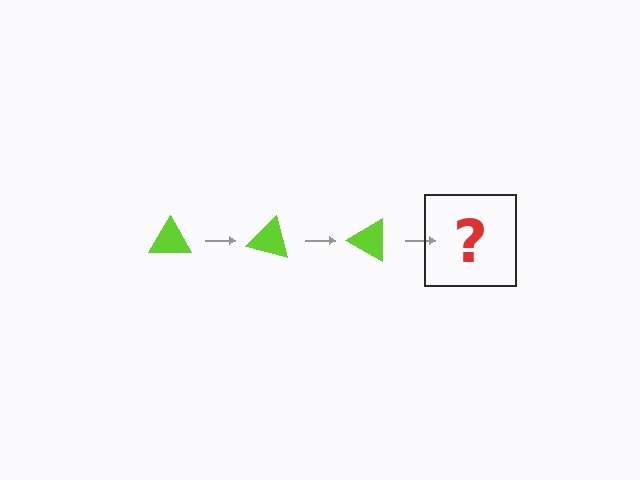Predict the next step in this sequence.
The next step is a lime triangle rotated 45 degrees.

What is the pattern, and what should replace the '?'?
The pattern is that the triangle rotates 15 degrees each step. The '?' should be a lime triangle rotated 45 degrees.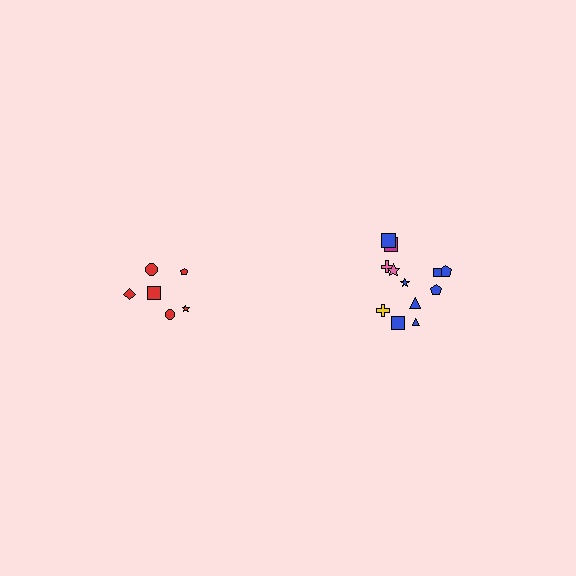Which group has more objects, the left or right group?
The right group.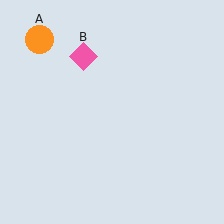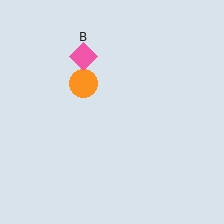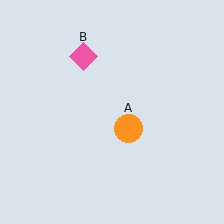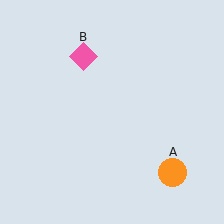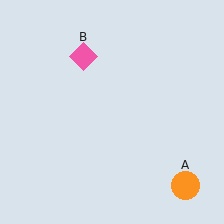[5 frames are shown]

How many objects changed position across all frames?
1 object changed position: orange circle (object A).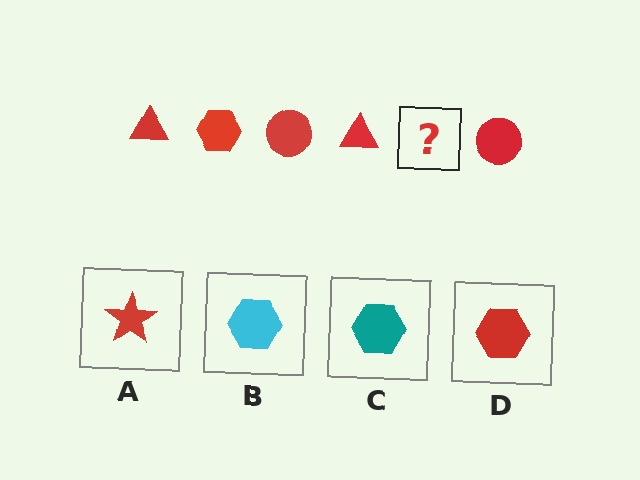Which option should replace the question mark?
Option D.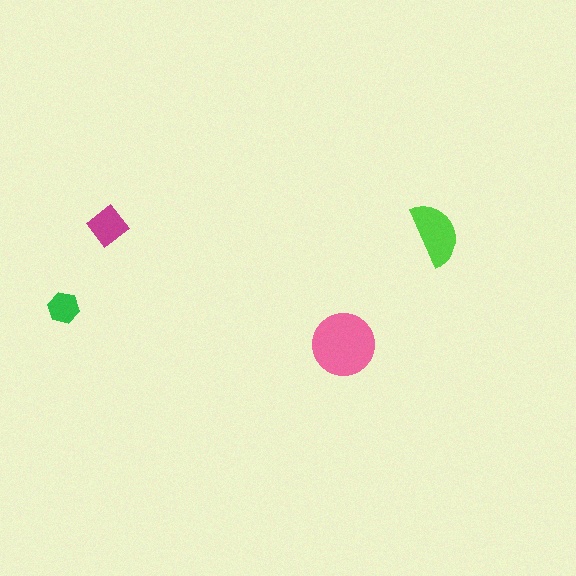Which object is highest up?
The magenta diamond is topmost.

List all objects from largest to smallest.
The pink circle, the lime semicircle, the magenta diamond, the green hexagon.